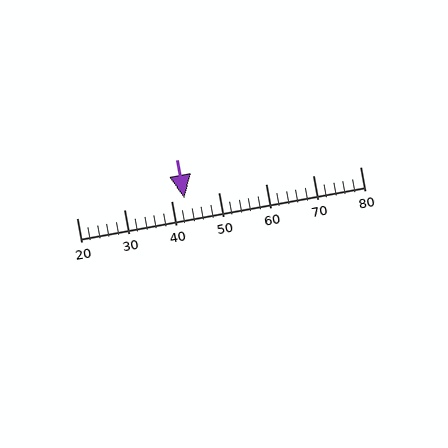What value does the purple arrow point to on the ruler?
The purple arrow points to approximately 43.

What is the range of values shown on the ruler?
The ruler shows values from 20 to 80.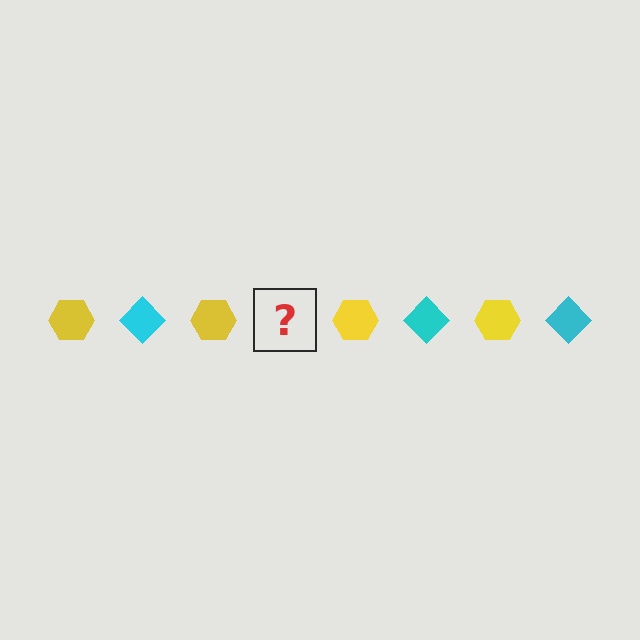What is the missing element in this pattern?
The missing element is a cyan diamond.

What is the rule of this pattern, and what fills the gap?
The rule is that the pattern alternates between yellow hexagon and cyan diamond. The gap should be filled with a cyan diamond.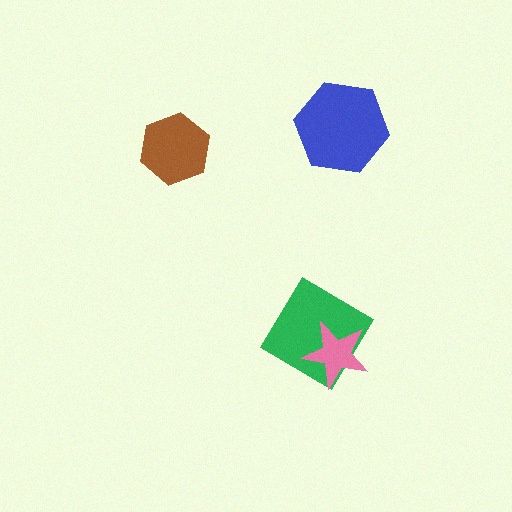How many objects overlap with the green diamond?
1 object overlaps with the green diamond.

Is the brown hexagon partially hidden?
No, no other shape covers it.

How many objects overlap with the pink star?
1 object overlaps with the pink star.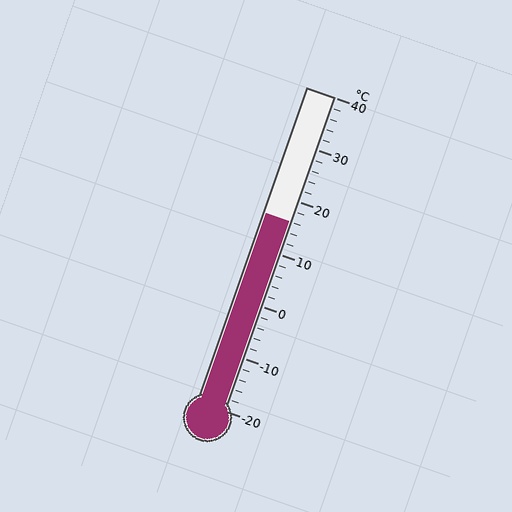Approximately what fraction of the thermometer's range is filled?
The thermometer is filled to approximately 60% of its range.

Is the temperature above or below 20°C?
The temperature is below 20°C.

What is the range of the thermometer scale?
The thermometer scale ranges from -20°C to 40°C.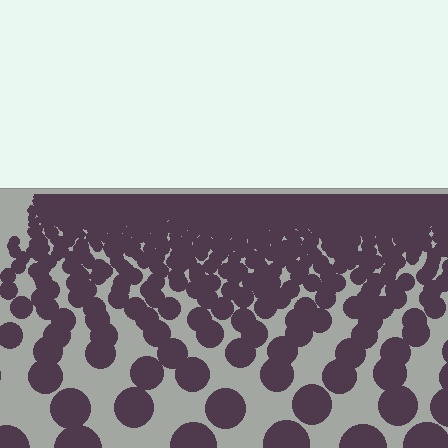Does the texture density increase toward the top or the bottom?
Density increases toward the top.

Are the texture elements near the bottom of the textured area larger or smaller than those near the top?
Larger. Near the bottom, elements are closer to the viewer and appear at a bigger on-screen size.